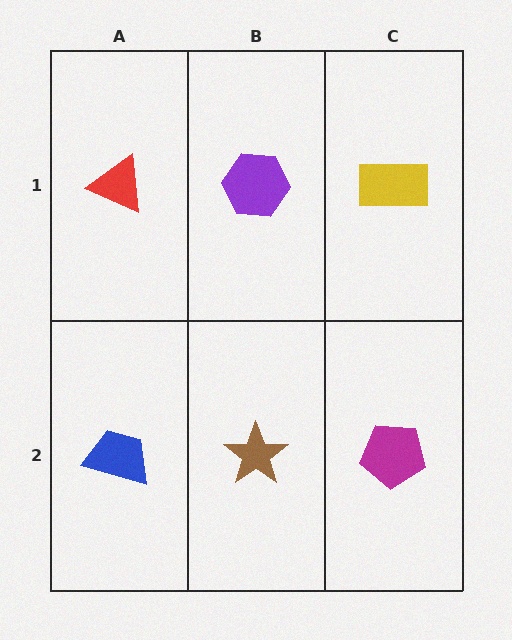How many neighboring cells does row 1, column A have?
2.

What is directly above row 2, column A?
A red triangle.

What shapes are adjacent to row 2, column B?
A purple hexagon (row 1, column B), a blue trapezoid (row 2, column A), a magenta pentagon (row 2, column C).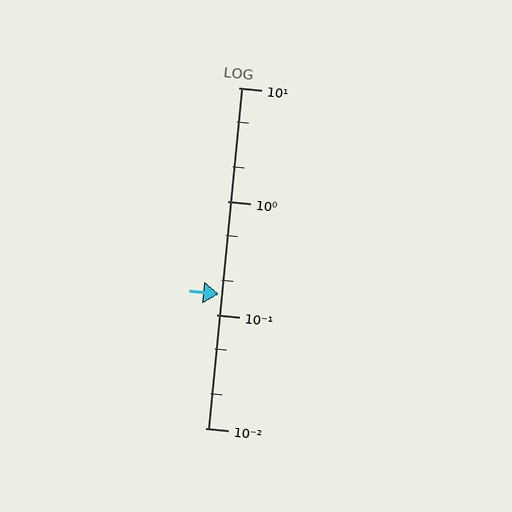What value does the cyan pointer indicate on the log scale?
The pointer indicates approximately 0.15.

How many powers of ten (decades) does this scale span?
The scale spans 3 decades, from 0.01 to 10.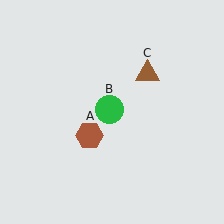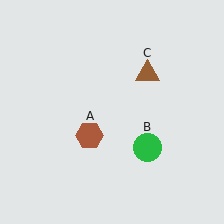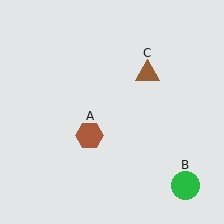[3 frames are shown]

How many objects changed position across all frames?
1 object changed position: green circle (object B).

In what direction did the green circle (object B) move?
The green circle (object B) moved down and to the right.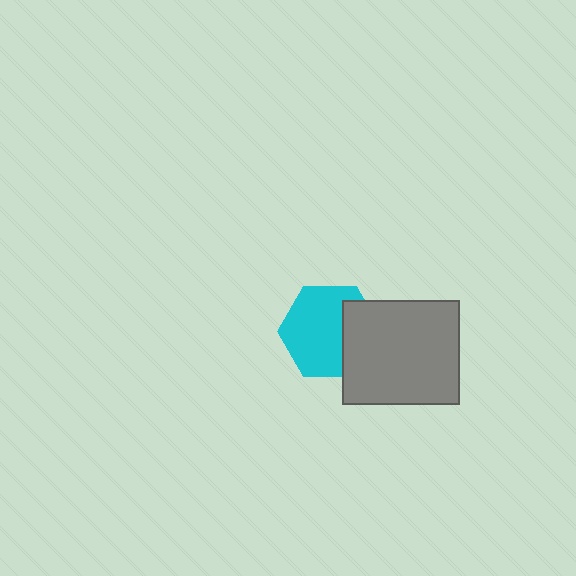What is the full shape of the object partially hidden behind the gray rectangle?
The partially hidden object is a cyan hexagon.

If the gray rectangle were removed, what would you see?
You would see the complete cyan hexagon.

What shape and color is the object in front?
The object in front is a gray rectangle.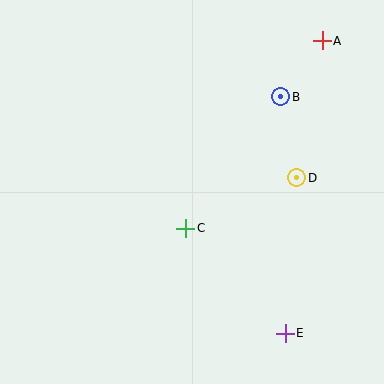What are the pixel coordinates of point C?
Point C is at (186, 228).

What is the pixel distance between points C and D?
The distance between C and D is 122 pixels.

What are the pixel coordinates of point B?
Point B is at (281, 97).